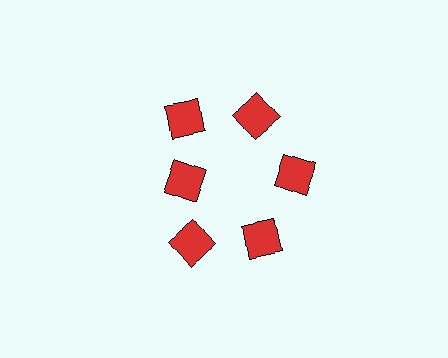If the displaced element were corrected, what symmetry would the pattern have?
It would have 6-fold rotational symmetry — the pattern would map onto itself every 60 degrees.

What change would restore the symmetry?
The symmetry would be restored by moving it outward, back onto the ring so that all 6 diamonds sit at equal angles and equal distance from the center.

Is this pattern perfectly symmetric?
No. The 6 red diamonds are arranged in a ring, but one element near the 9 o'clock position is pulled inward toward the center, breaking the 6-fold rotational symmetry.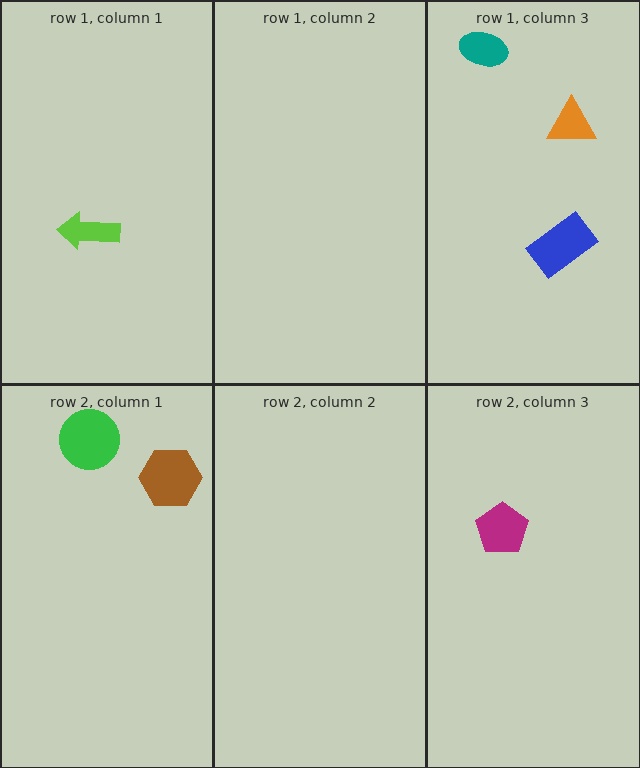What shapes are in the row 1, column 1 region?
The lime arrow.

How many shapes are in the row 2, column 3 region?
1.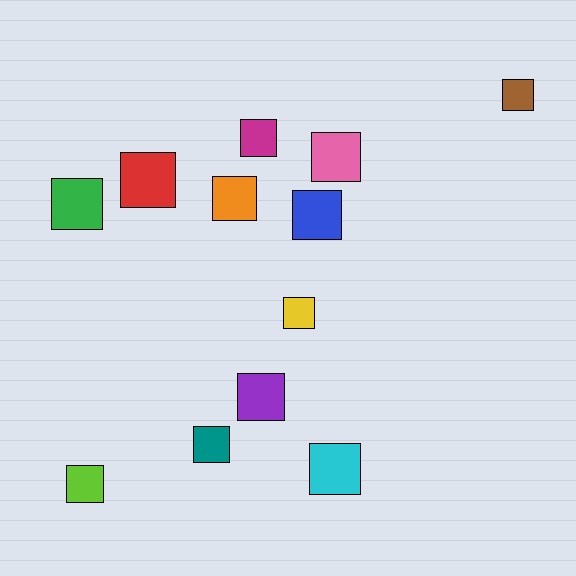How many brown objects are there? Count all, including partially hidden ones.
There is 1 brown object.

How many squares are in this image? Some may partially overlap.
There are 12 squares.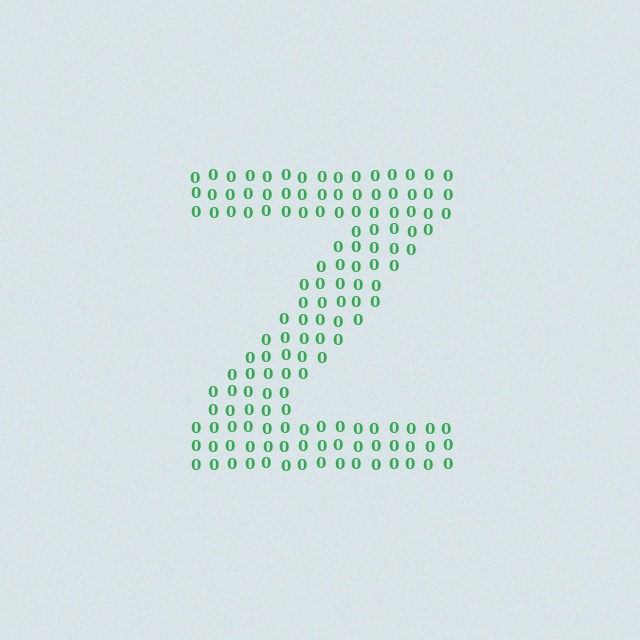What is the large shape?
The large shape is the letter Z.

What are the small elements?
The small elements are digit 0's.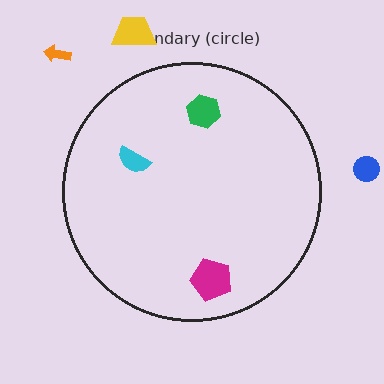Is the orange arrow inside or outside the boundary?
Outside.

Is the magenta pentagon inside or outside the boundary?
Inside.